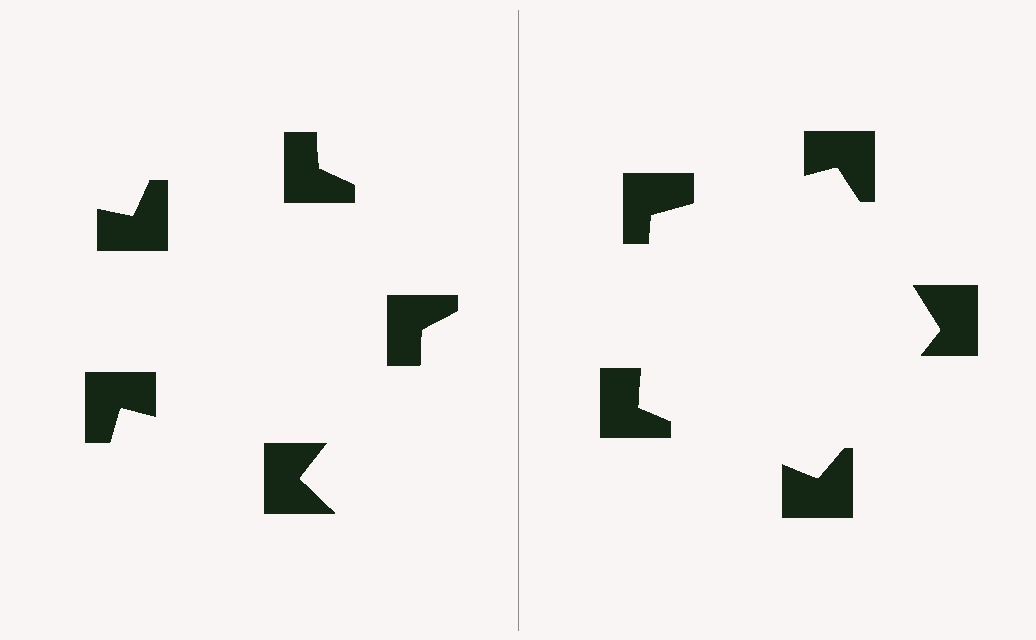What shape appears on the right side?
An illusory pentagon.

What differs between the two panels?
The notched squares are positioned identically on both sides; only the wedge orientations differ. On the right they align to a pentagon; on the left they are misaligned.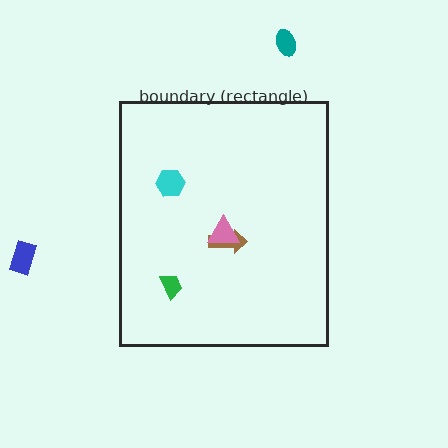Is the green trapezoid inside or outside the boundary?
Inside.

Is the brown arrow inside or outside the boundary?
Inside.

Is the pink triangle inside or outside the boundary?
Inside.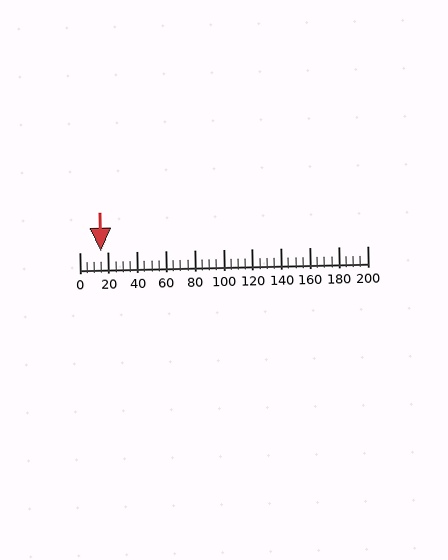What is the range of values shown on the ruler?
The ruler shows values from 0 to 200.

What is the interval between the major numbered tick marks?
The major tick marks are spaced 20 units apart.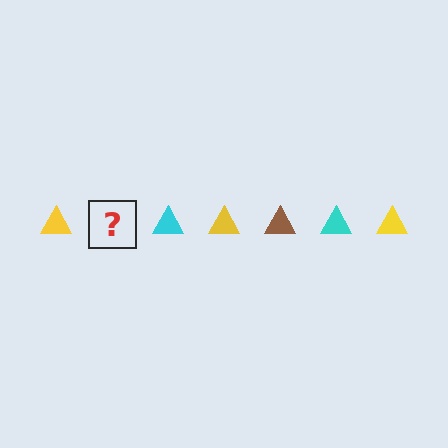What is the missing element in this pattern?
The missing element is a brown triangle.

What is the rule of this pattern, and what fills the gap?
The rule is that the pattern cycles through yellow, brown, cyan triangles. The gap should be filled with a brown triangle.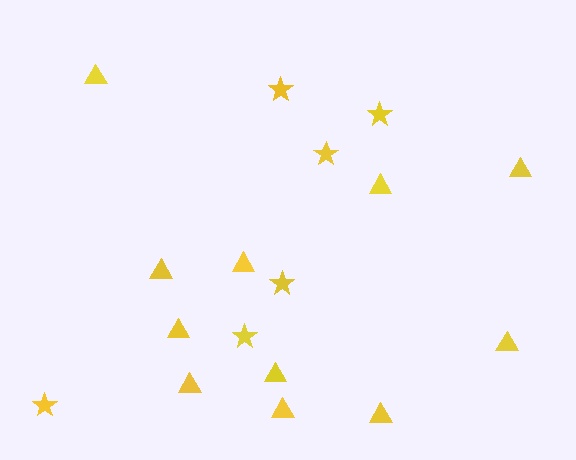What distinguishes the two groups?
There are 2 groups: one group of stars (6) and one group of triangles (11).